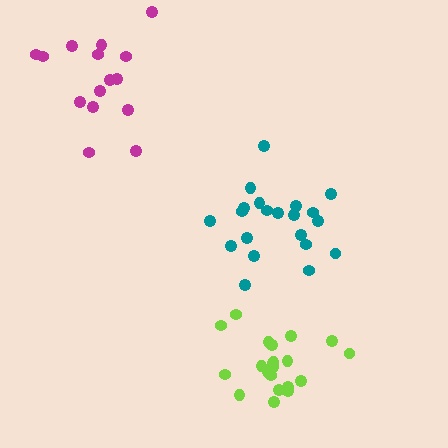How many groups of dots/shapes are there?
There are 3 groups.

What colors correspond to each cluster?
The clusters are colored: teal, lime, magenta.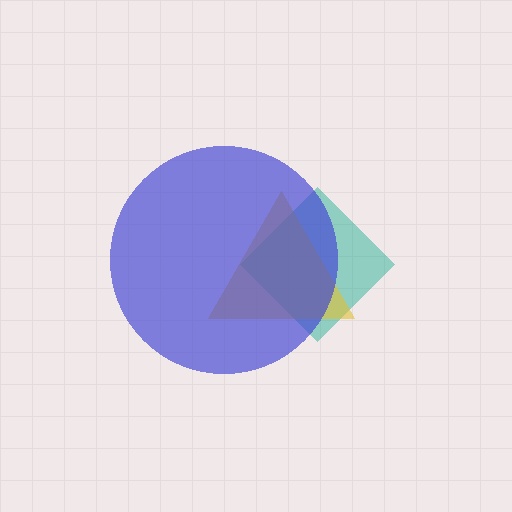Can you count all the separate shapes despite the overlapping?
Yes, there are 3 separate shapes.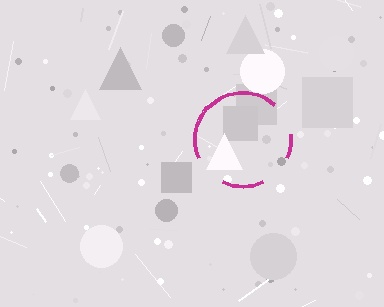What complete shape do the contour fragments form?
The contour fragments form a circle.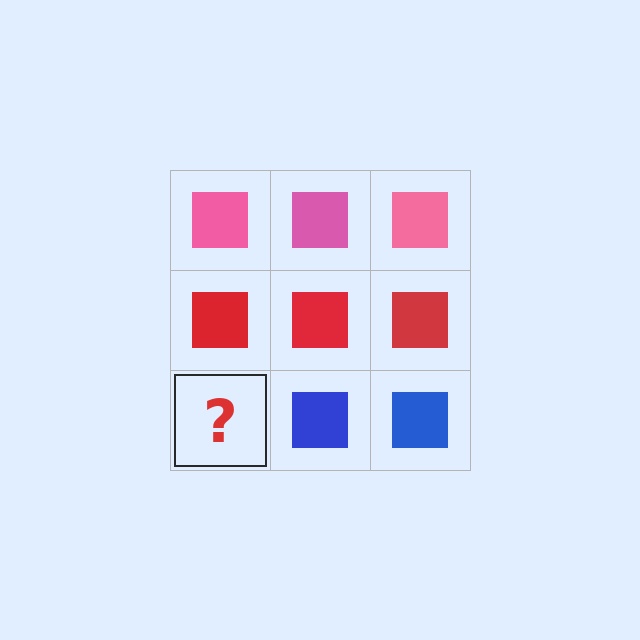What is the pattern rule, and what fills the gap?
The rule is that each row has a consistent color. The gap should be filled with a blue square.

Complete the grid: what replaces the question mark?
The question mark should be replaced with a blue square.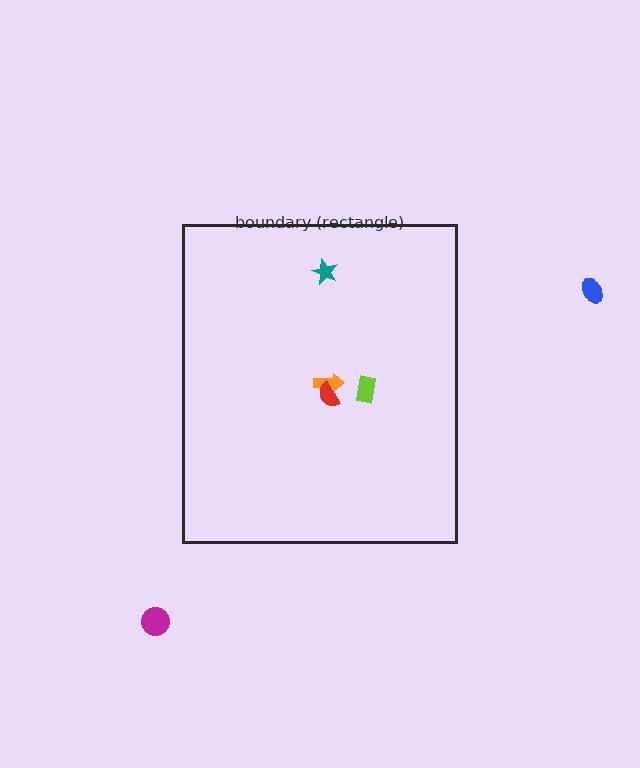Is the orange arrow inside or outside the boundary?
Inside.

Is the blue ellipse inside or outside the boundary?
Outside.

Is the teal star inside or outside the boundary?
Inside.